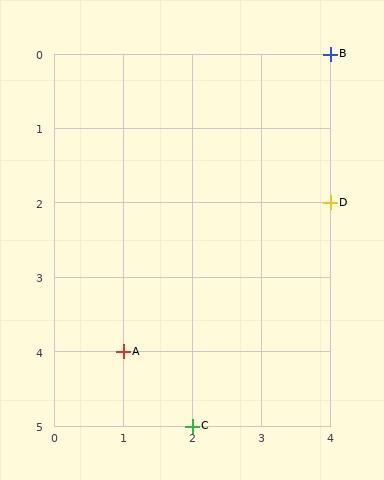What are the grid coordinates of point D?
Point D is at grid coordinates (4, 2).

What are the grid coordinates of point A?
Point A is at grid coordinates (1, 4).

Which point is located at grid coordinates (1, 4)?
Point A is at (1, 4).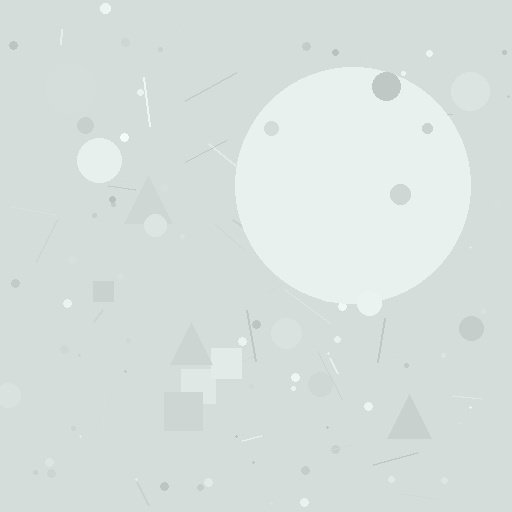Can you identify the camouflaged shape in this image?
The camouflaged shape is a circle.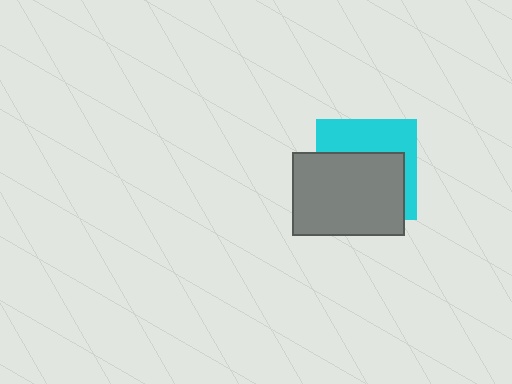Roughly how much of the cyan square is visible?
A small part of it is visible (roughly 40%).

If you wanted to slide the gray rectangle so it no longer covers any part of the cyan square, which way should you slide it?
Slide it down — that is the most direct way to separate the two shapes.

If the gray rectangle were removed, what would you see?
You would see the complete cyan square.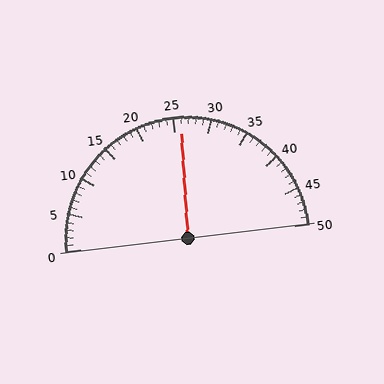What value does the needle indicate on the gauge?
The needle indicates approximately 26.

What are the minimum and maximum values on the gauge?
The gauge ranges from 0 to 50.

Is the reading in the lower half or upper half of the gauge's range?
The reading is in the upper half of the range (0 to 50).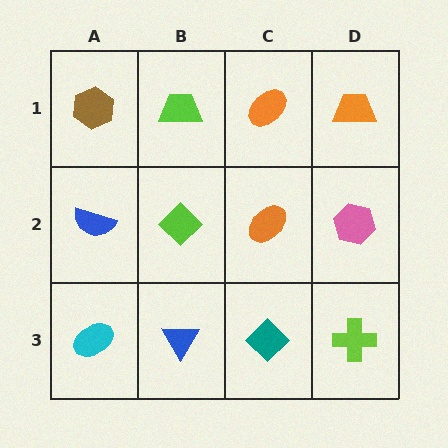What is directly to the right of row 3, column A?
A blue triangle.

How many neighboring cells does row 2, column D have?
3.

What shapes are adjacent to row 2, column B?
A lime trapezoid (row 1, column B), a blue triangle (row 3, column B), a blue semicircle (row 2, column A), an orange ellipse (row 2, column C).